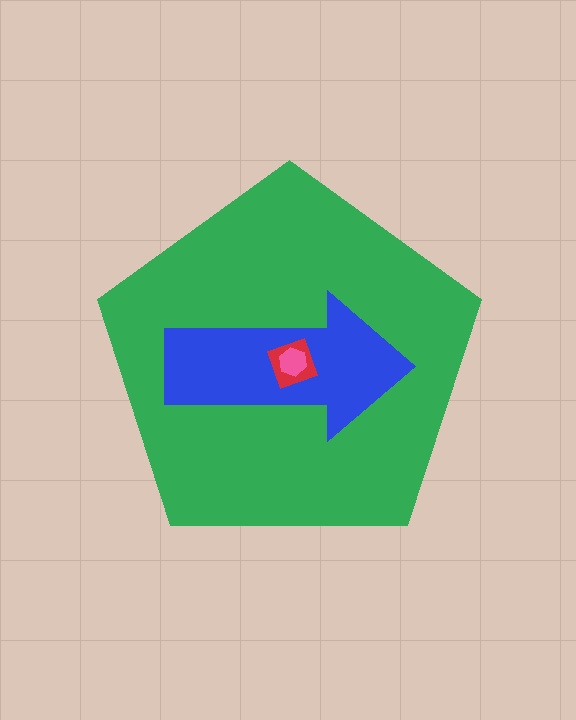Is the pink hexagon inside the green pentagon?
Yes.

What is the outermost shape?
The green pentagon.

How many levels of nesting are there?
4.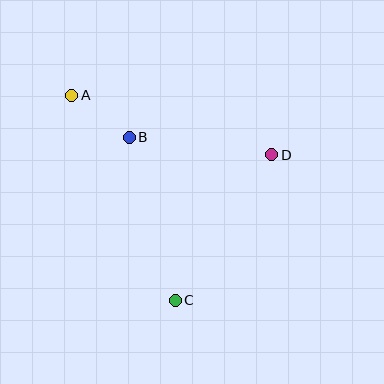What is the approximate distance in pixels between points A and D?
The distance between A and D is approximately 209 pixels.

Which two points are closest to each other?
Points A and B are closest to each other.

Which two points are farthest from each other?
Points A and C are farthest from each other.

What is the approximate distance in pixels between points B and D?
The distance between B and D is approximately 144 pixels.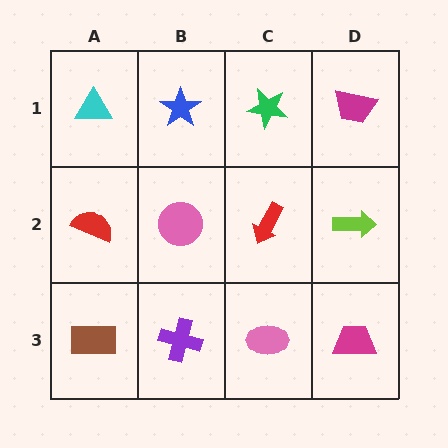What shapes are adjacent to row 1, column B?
A pink circle (row 2, column B), a cyan triangle (row 1, column A), a green star (row 1, column C).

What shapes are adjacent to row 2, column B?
A blue star (row 1, column B), a purple cross (row 3, column B), a red semicircle (row 2, column A), a red arrow (row 2, column C).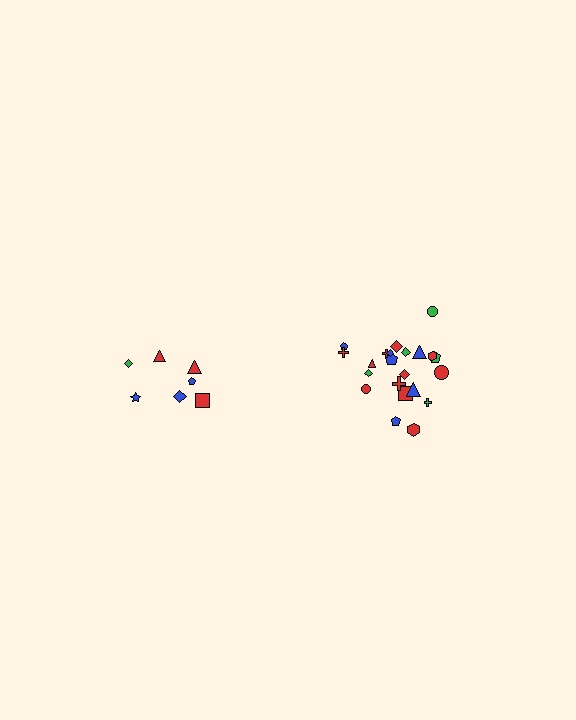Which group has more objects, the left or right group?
The right group.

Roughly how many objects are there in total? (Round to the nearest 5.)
Roughly 30 objects in total.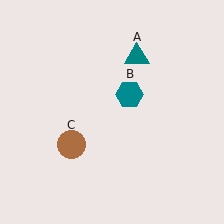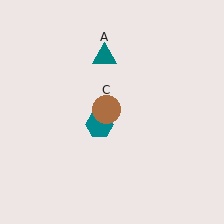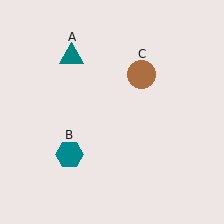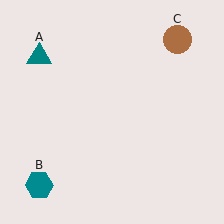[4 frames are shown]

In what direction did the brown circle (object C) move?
The brown circle (object C) moved up and to the right.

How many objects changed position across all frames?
3 objects changed position: teal triangle (object A), teal hexagon (object B), brown circle (object C).